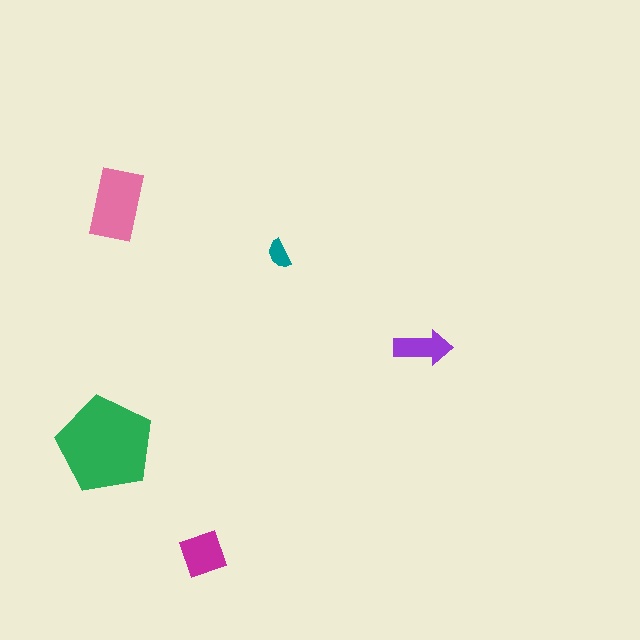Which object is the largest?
The green pentagon.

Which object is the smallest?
The teal semicircle.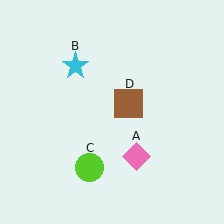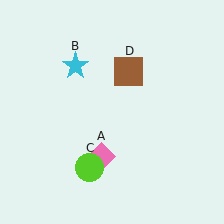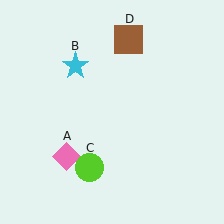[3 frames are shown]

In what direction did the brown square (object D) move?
The brown square (object D) moved up.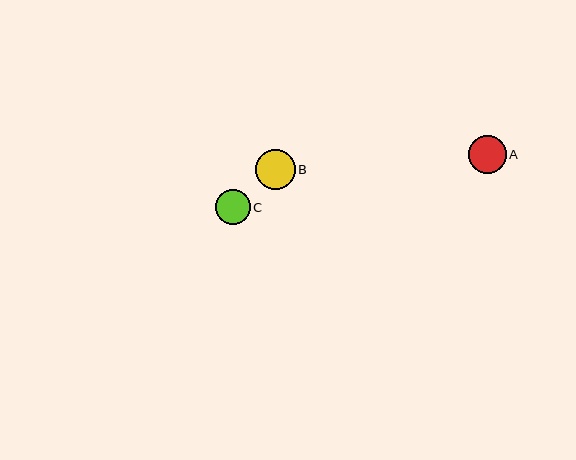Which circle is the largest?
Circle B is the largest with a size of approximately 40 pixels.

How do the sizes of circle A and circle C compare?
Circle A and circle C are approximately the same size.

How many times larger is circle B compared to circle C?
Circle B is approximately 1.1 times the size of circle C.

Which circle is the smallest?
Circle C is the smallest with a size of approximately 35 pixels.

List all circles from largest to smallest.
From largest to smallest: B, A, C.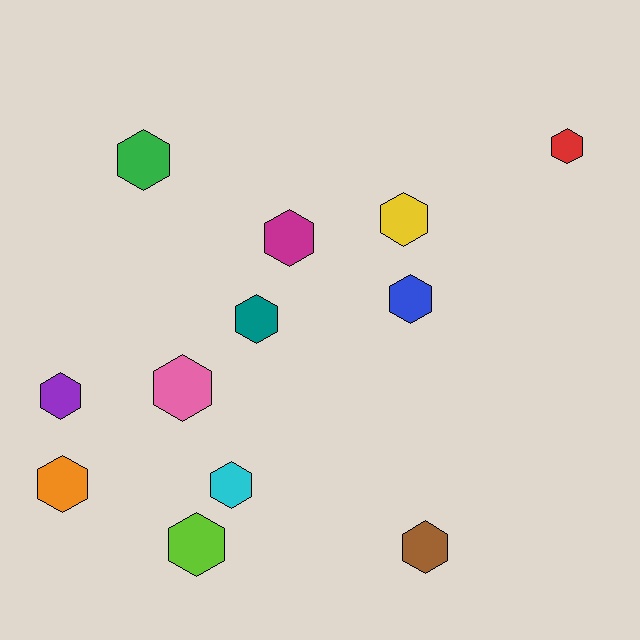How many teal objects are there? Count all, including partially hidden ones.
There is 1 teal object.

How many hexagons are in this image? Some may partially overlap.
There are 12 hexagons.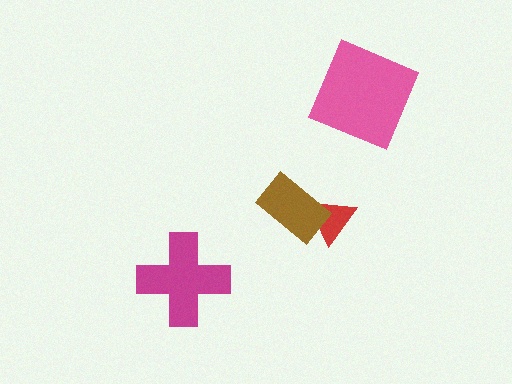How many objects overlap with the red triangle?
1 object overlaps with the red triangle.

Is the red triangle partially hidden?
Yes, it is partially covered by another shape.